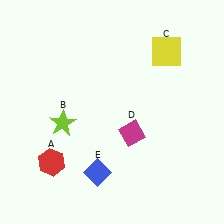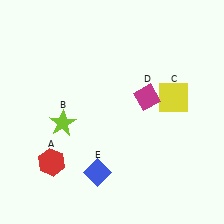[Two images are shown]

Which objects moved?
The objects that moved are: the yellow square (C), the magenta diamond (D).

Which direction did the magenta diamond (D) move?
The magenta diamond (D) moved up.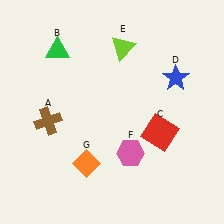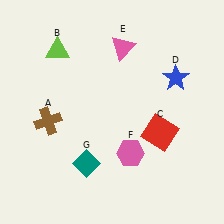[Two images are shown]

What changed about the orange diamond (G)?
In Image 1, G is orange. In Image 2, it changed to teal.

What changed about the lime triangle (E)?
In Image 1, E is lime. In Image 2, it changed to pink.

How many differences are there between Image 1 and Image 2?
There are 3 differences between the two images.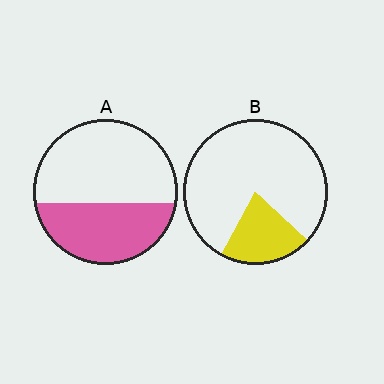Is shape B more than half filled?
No.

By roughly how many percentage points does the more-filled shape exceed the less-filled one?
By roughly 20 percentage points (A over B).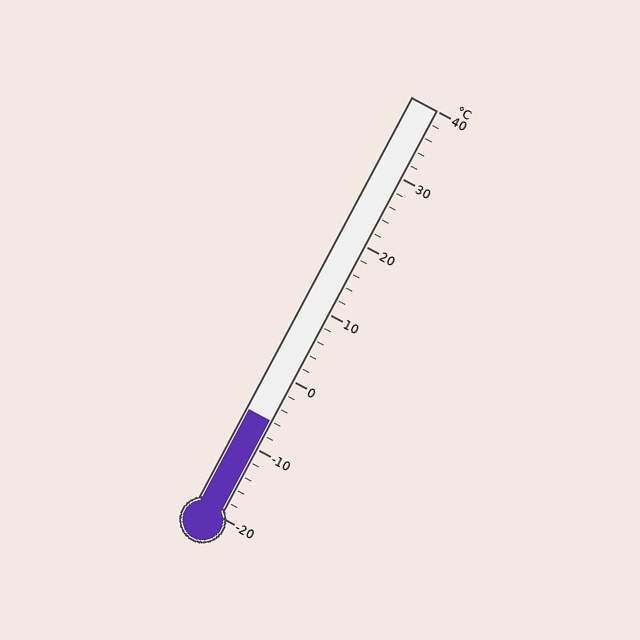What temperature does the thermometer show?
The thermometer shows approximately -6°C.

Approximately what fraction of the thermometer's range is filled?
The thermometer is filled to approximately 25% of its range.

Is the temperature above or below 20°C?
The temperature is below 20°C.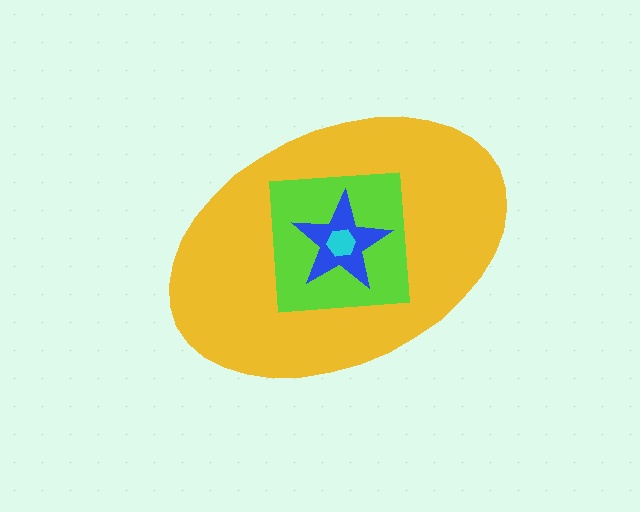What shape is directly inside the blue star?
The cyan hexagon.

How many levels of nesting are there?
4.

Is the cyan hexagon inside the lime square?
Yes.